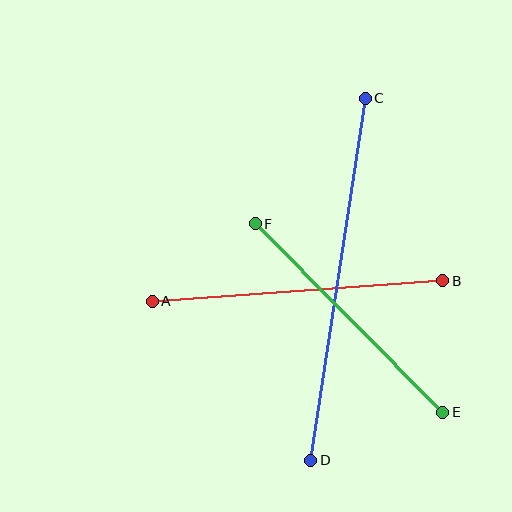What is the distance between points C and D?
The distance is approximately 366 pixels.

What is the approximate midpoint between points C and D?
The midpoint is at approximately (338, 279) pixels.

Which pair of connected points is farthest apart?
Points C and D are farthest apart.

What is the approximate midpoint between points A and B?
The midpoint is at approximately (298, 291) pixels.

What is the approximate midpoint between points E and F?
The midpoint is at approximately (349, 318) pixels.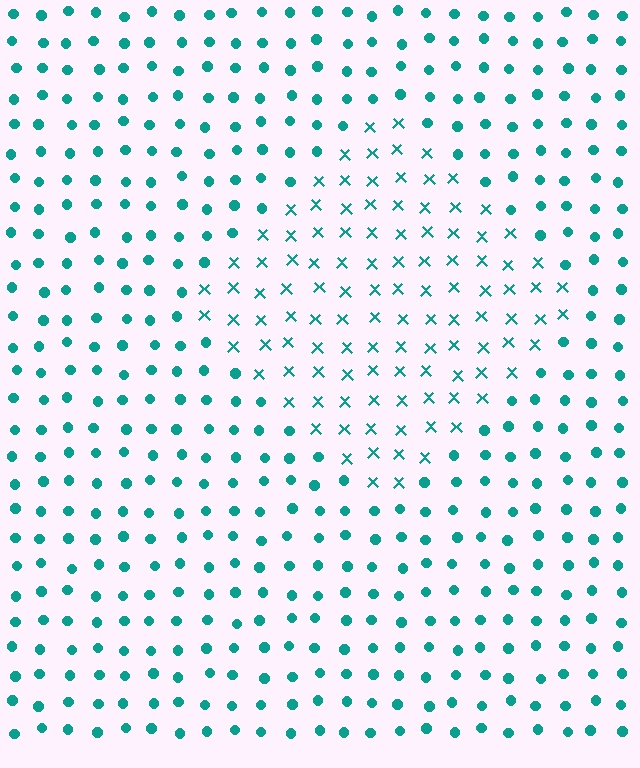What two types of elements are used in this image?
The image uses X marks inside the diamond region and circles outside it.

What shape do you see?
I see a diamond.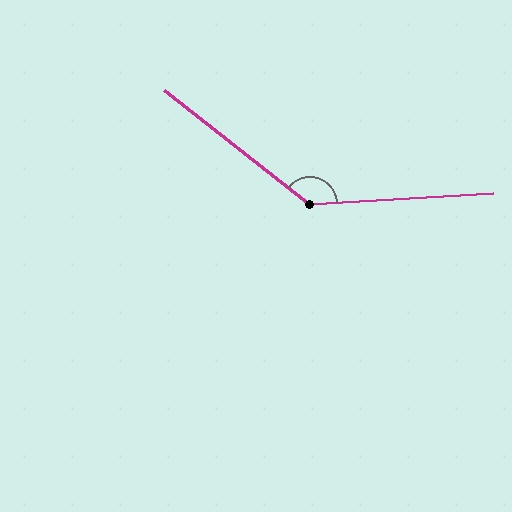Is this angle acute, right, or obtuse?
It is obtuse.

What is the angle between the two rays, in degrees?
Approximately 139 degrees.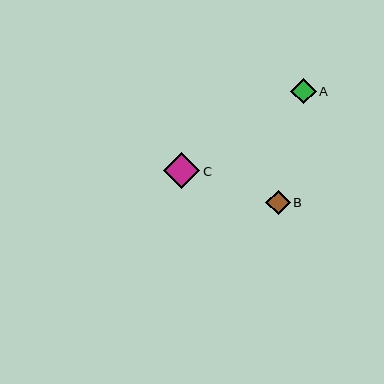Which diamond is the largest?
Diamond C is the largest with a size of approximately 36 pixels.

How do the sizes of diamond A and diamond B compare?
Diamond A and diamond B are approximately the same size.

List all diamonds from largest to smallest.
From largest to smallest: C, A, B.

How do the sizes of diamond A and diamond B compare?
Diamond A and diamond B are approximately the same size.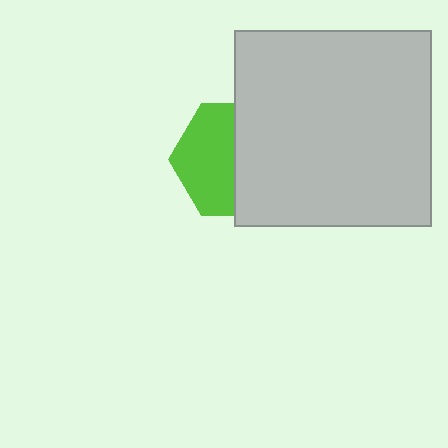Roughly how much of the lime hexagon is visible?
About half of it is visible (roughly 50%).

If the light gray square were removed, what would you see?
You would see the complete lime hexagon.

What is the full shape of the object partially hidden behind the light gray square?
The partially hidden object is a lime hexagon.